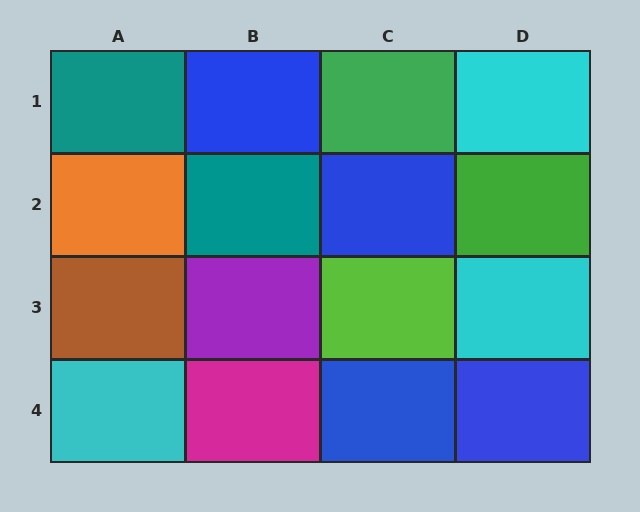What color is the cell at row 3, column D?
Cyan.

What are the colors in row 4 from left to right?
Cyan, magenta, blue, blue.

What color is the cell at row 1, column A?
Teal.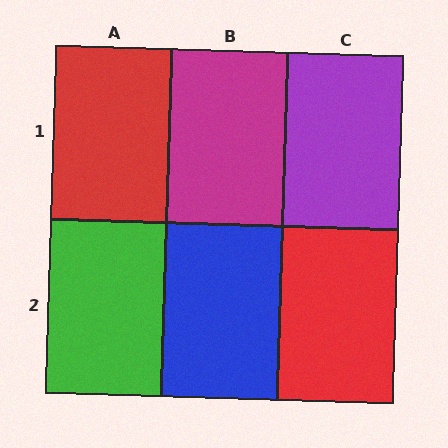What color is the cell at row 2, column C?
Red.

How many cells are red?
2 cells are red.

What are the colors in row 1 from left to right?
Red, magenta, purple.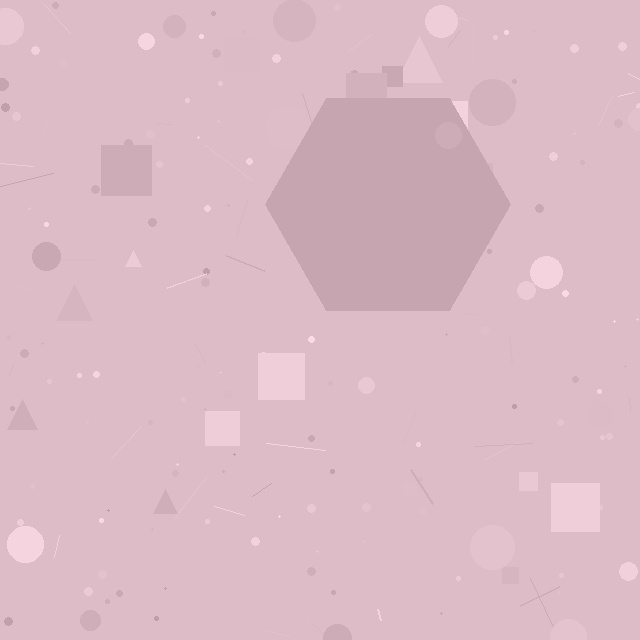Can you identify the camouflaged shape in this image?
The camouflaged shape is a hexagon.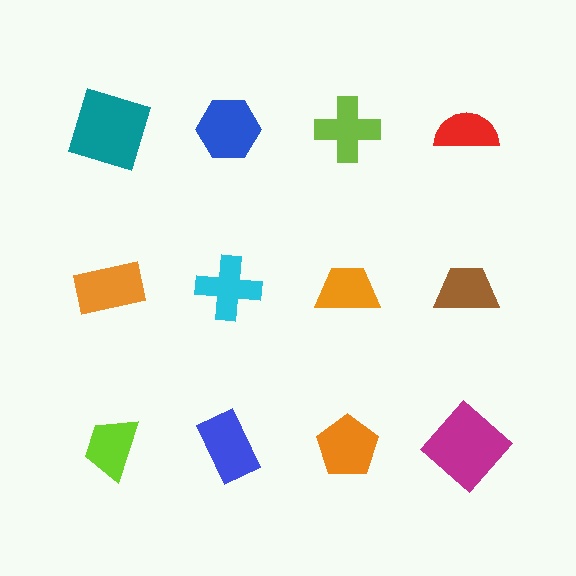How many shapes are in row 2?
4 shapes.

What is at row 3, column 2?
A blue rectangle.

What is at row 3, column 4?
A magenta diamond.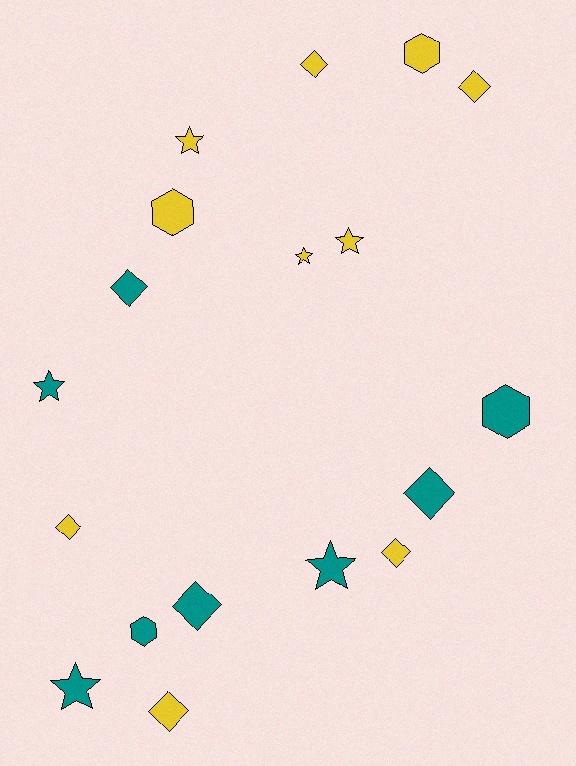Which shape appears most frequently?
Diamond, with 8 objects.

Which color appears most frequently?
Yellow, with 10 objects.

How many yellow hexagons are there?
There are 2 yellow hexagons.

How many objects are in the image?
There are 18 objects.